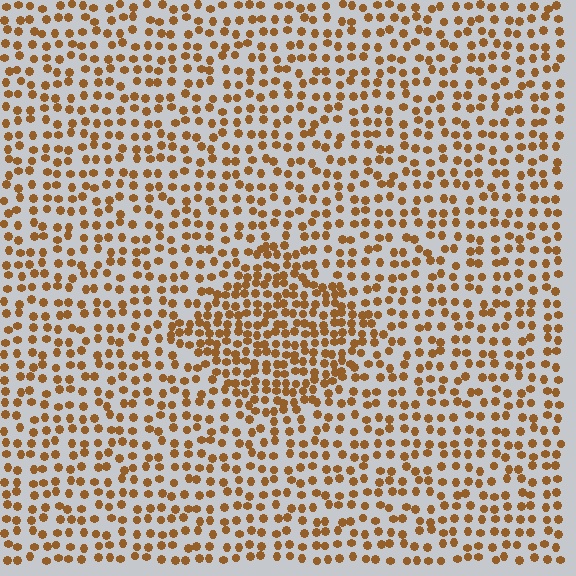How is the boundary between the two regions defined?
The boundary is defined by a change in element density (approximately 1.8x ratio). All elements are the same color, size, and shape.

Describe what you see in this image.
The image contains small brown elements arranged at two different densities. A diamond-shaped region is visible where the elements are more densely packed than the surrounding area.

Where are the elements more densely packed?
The elements are more densely packed inside the diamond boundary.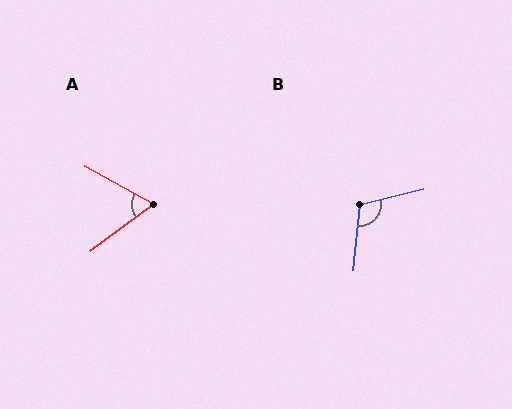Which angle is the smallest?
A, at approximately 65 degrees.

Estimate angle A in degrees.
Approximately 65 degrees.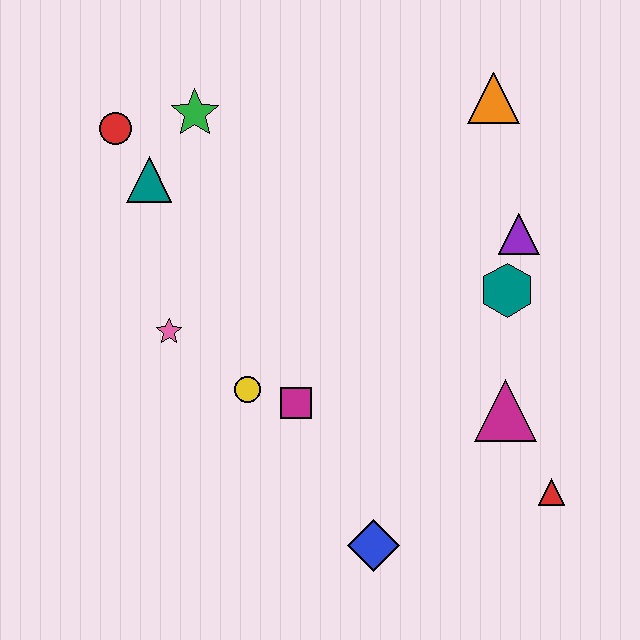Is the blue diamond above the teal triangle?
No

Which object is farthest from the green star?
The red triangle is farthest from the green star.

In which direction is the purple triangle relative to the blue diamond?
The purple triangle is above the blue diamond.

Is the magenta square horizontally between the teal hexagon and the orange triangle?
No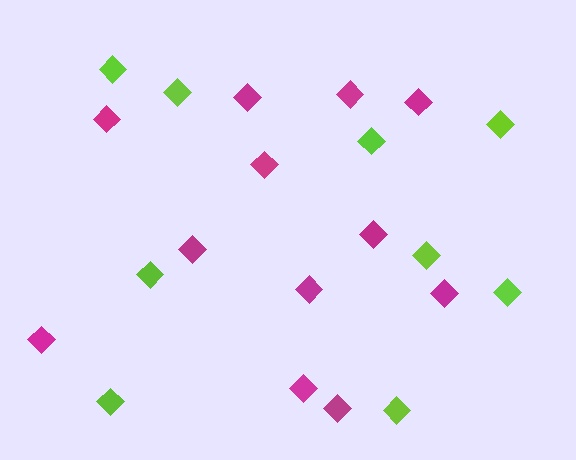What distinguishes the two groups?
There are 2 groups: one group of lime diamonds (9) and one group of magenta diamonds (12).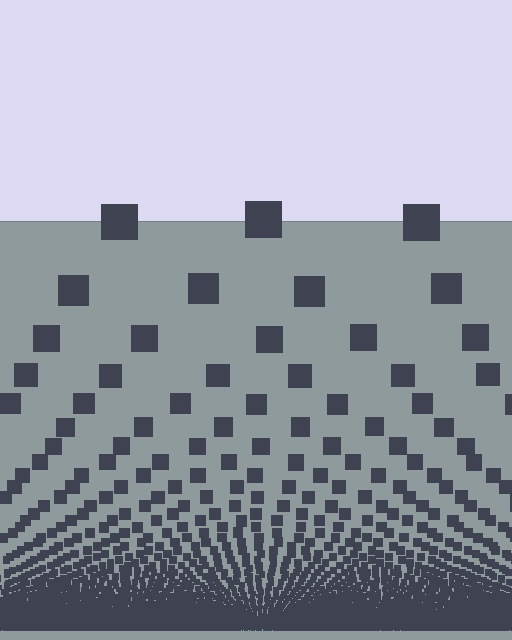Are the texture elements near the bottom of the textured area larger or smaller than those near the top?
Smaller. The gradient is inverted — elements near the bottom are smaller and denser.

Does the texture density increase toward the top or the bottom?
Density increases toward the bottom.